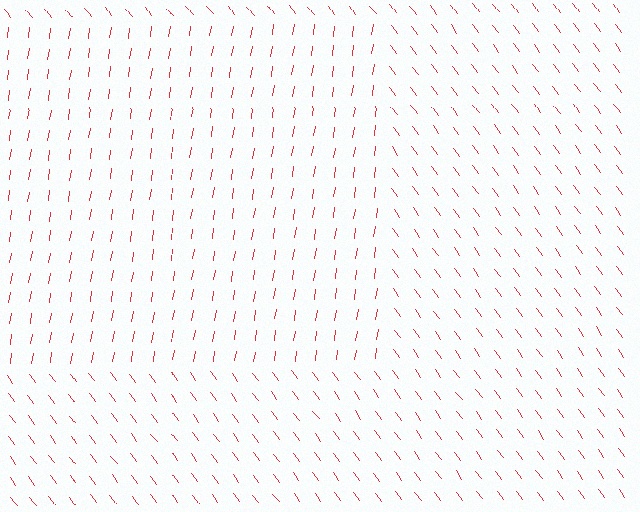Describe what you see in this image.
The image is filled with small red line segments. A rectangle region in the image has lines oriented differently from the surrounding lines, creating a visible texture boundary.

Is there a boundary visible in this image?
Yes, there is a texture boundary formed by a change in line orientation.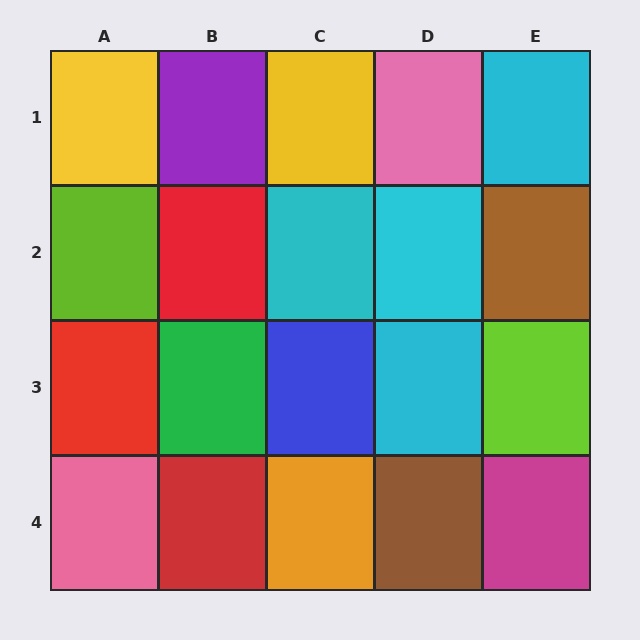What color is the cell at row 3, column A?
Red.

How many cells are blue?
1 cell is blue.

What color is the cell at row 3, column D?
Cyan.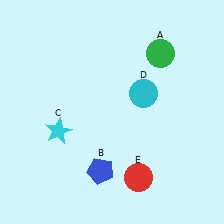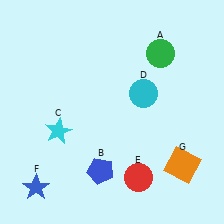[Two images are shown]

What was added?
A blue star (F), an orange square (G) were added in Image 2.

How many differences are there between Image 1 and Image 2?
There are 2 differences between the two images.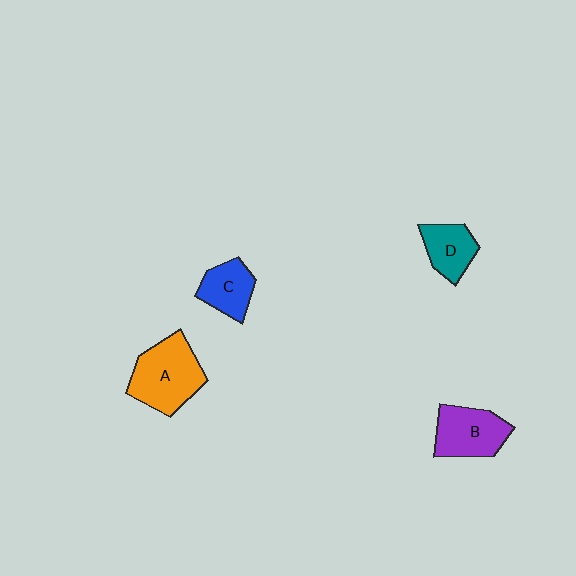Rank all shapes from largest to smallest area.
From largest to smallest: A (orange), B (purple), C (blue), D (teal).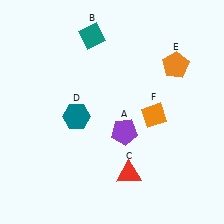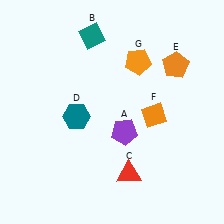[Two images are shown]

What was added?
An orange pentagon (G) was added in Image 2.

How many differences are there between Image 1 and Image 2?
There is 1 difference between the two images.